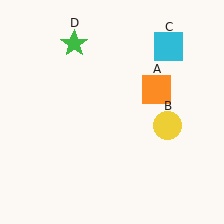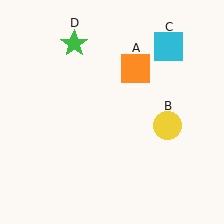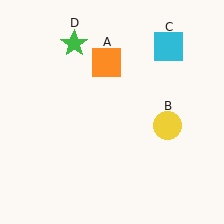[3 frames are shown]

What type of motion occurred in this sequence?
The orange square (object A) rotated counterclockwise around the center of the scene.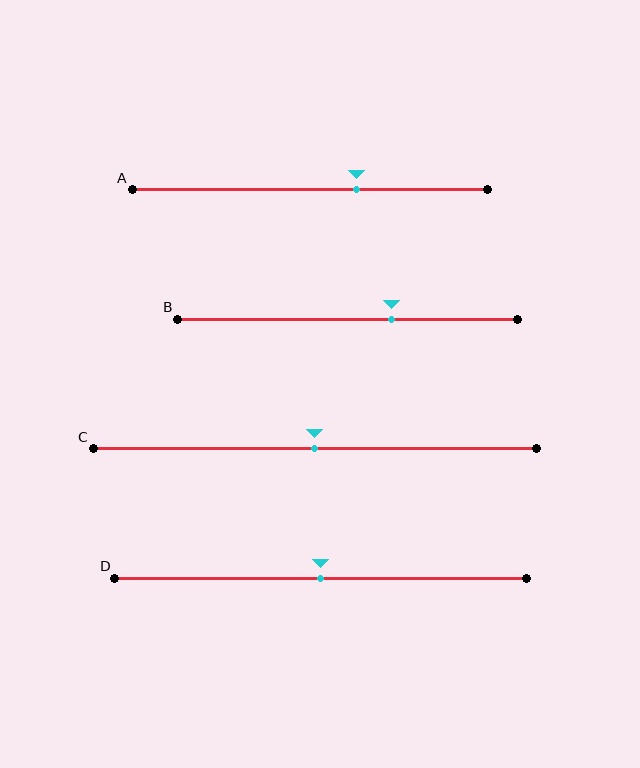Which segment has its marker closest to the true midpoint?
Segment C has its marker closest to the true midpoint.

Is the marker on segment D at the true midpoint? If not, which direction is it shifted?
Yes, the marker on segment D is at the true midpoint.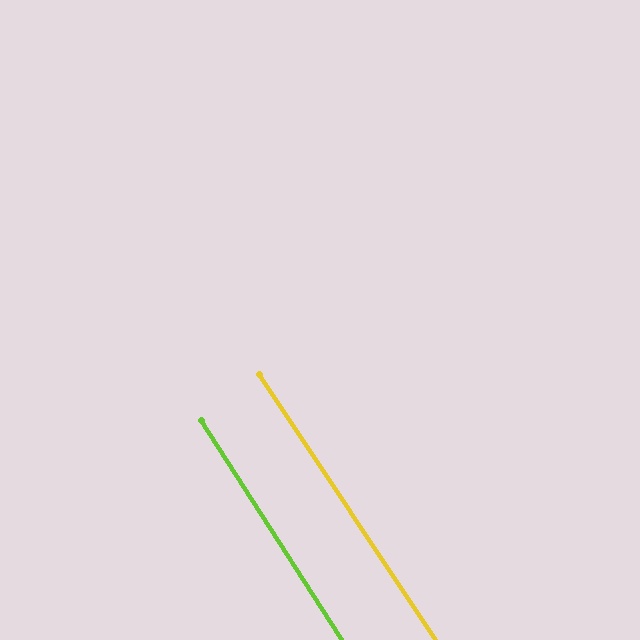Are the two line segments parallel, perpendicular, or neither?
Parallel — their directions differ by only 1.1°.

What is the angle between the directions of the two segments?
Approximately 1 degree.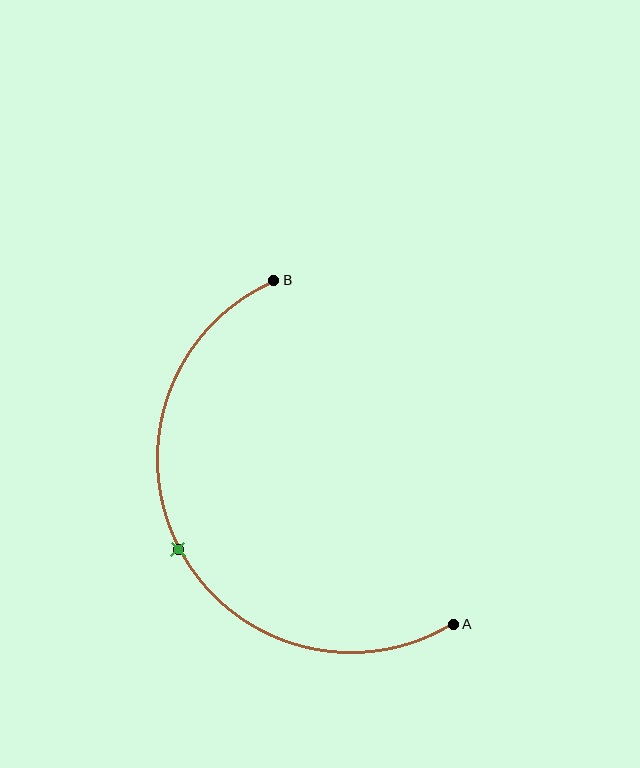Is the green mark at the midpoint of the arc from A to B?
Yes. The green mark lies on the arc at equal arc-length from both A and B — it is the arc midpoint.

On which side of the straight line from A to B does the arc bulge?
The arc bulges to the left of the straight line connecting A and B.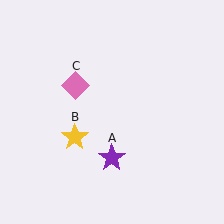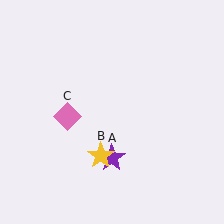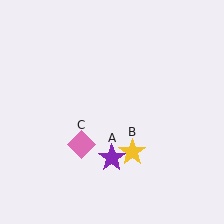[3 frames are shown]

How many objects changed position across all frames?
2 objects changed position: yellow star (object B), pink diamond (object C).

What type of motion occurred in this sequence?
The yellow star (object B), pink diamond (object C) rotated counterclockwise around the center of the scene.